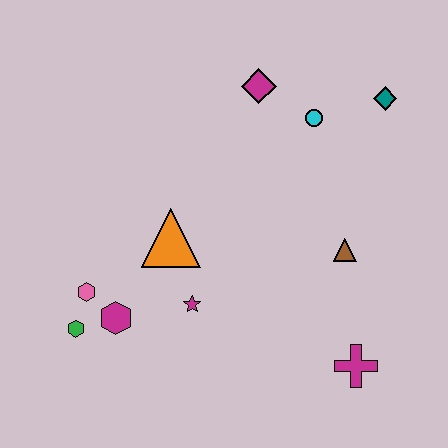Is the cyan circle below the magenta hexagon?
No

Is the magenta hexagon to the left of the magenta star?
Yes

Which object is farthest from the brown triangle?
The green hexagon is farthest from the brown triangle.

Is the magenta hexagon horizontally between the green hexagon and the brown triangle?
Yes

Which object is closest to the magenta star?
The orange triangle is closest to the magenta star.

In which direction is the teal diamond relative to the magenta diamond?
The teal diamond is to the right of the magenta diamond.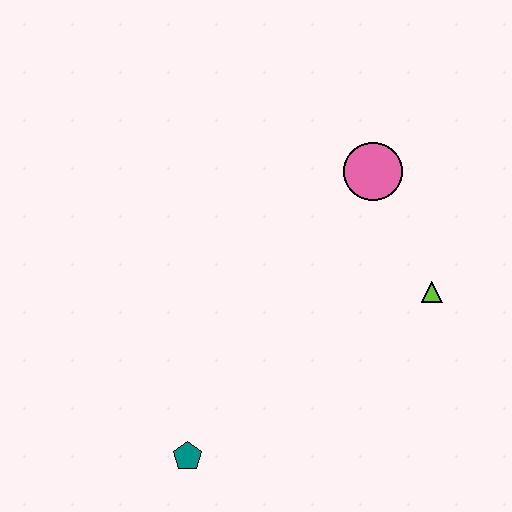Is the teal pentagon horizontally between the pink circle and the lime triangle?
No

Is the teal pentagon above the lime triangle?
No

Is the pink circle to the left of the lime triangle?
Yes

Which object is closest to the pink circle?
The lime triangle is closest to the pink circle.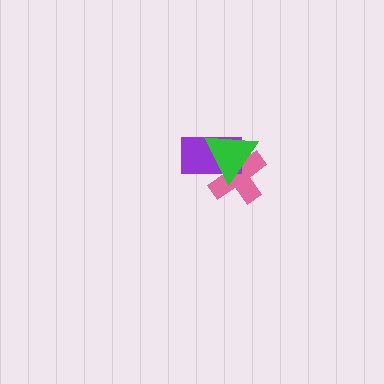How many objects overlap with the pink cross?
2 objects overlap with the pink cross.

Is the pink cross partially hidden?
Yes, it is partially covered by another shape.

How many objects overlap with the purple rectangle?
2 objects overlap with the purple rectangle.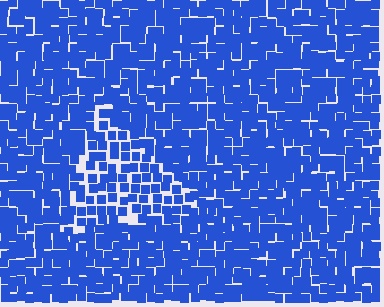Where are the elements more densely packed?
The elements are more densely packed outside the triangle boundary.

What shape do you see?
I see a triangle.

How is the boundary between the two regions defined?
The boundary is defined by a change in element density (approximately 1.6x ratio). All elements are the same color, size, and shape.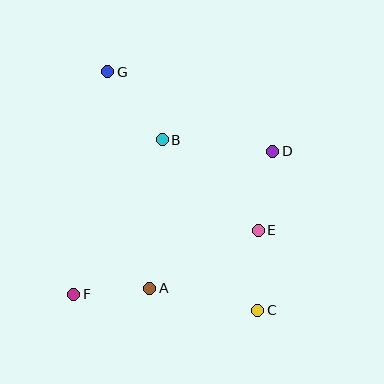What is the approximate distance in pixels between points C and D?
The distance between C and D is approximately 160 pixels.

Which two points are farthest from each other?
Points C and G are farthest from each other.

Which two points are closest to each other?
Points A and F are closest to each other.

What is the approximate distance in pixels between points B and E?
The distance between B and E is approximately 132 pixels.